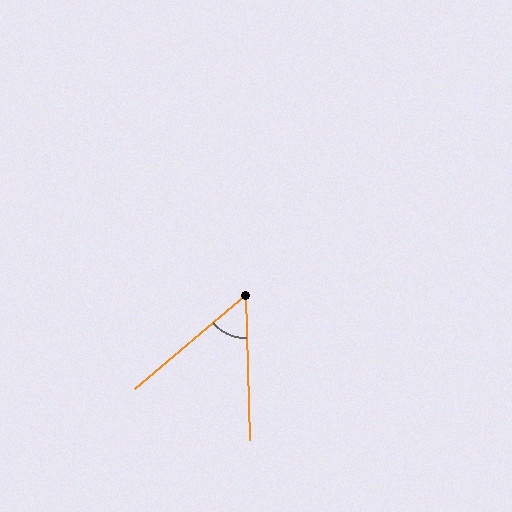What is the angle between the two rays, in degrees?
Approximately 51 degrees.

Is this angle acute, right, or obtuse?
It is acute.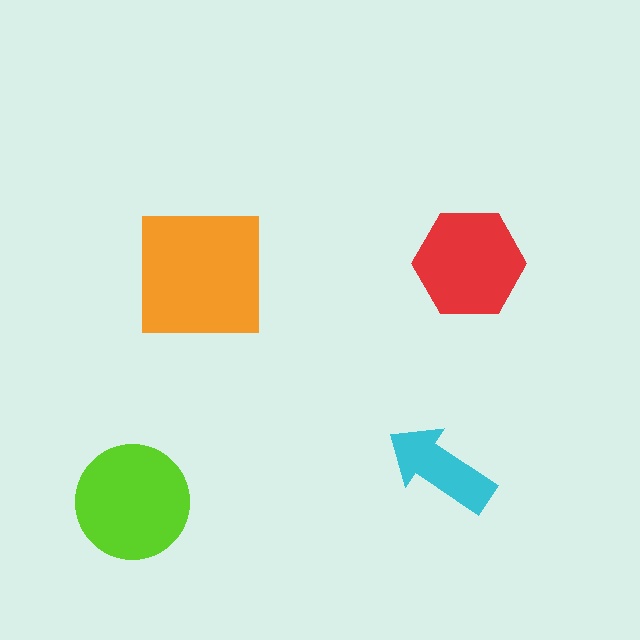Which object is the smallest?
The cyan arrow.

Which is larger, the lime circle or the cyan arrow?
The lime circle.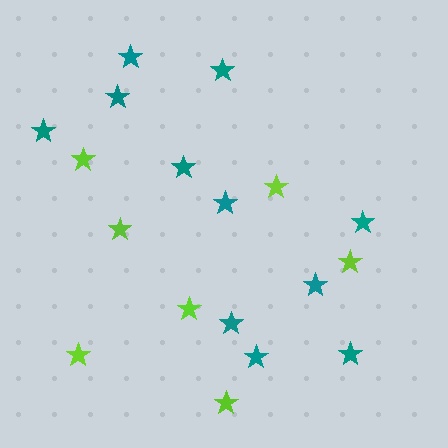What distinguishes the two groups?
There are 2 groups: one group of teal stars (11) and one group of lime stars (7).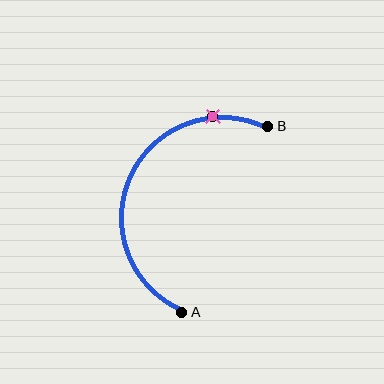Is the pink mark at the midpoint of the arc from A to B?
No. The pink mark lies on the arc but is closer to endpoint B. The arc midpoint would be at the point on the curve equidistant along the arc from both A and B.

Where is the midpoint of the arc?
The arc midpoint is the point on the curve farthest from the straight line joining A and B. It sits to the left of that line.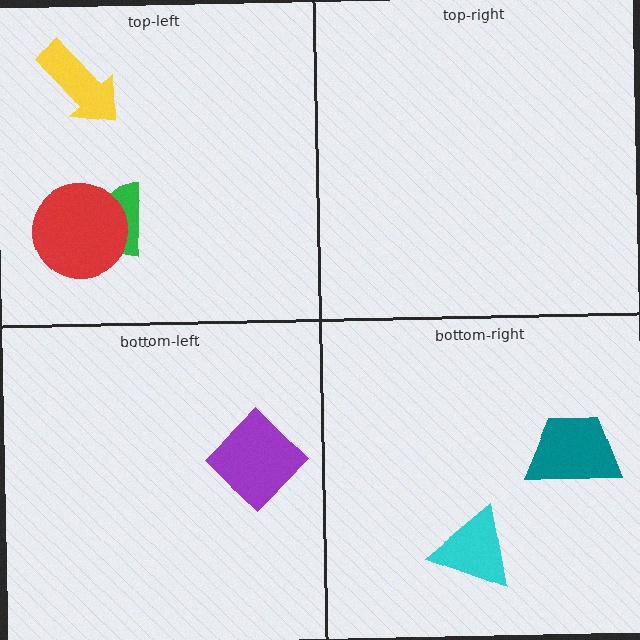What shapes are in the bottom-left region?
The purple diamond.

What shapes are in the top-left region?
The green semicircle, the red circle, the yellow arrow.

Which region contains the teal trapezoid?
The bottom-right region.